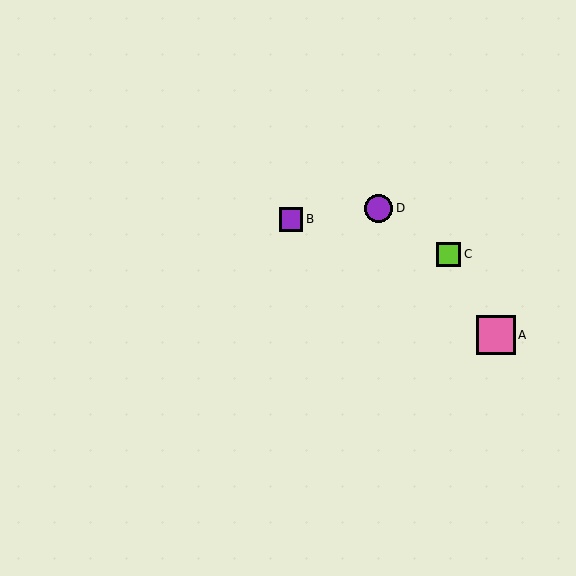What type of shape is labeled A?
Shape A is a pink square.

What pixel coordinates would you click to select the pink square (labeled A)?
Click at (496, 335) to select the pink square A.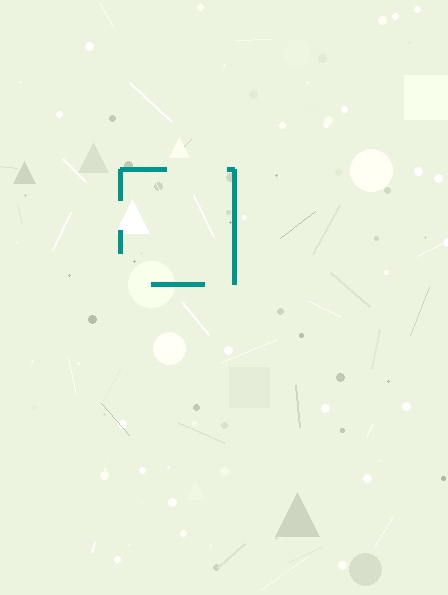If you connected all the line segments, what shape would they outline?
They would outline a square.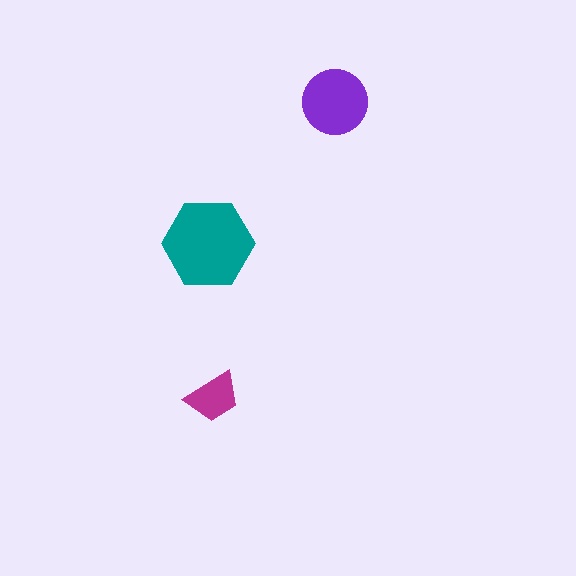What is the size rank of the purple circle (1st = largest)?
2nd.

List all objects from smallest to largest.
The magenta trapezoid, the purple circle, the teal hexagon.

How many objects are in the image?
There are 3 objects in the image.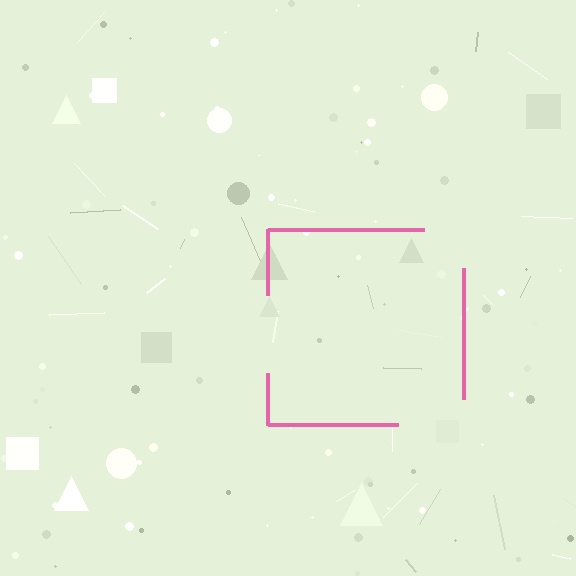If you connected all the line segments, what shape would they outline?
They would outline a square.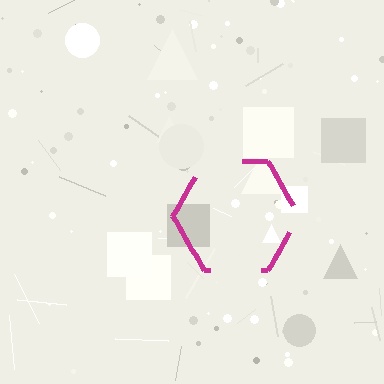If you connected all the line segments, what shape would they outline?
They would outline a hexagon.